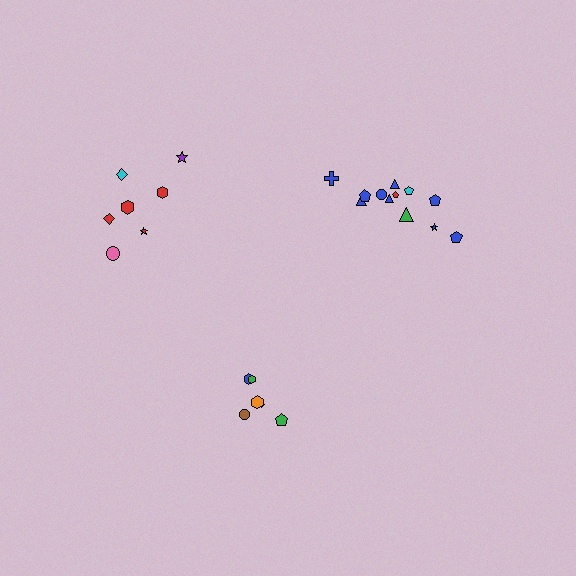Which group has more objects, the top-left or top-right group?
The top-right group.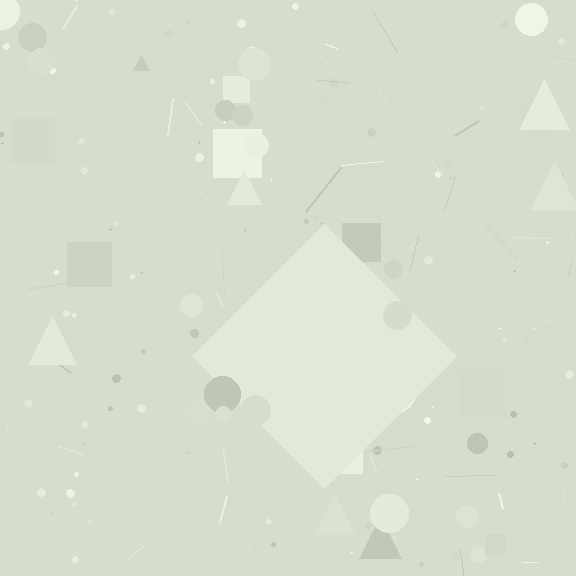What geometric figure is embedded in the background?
A diamond is embedded in the background.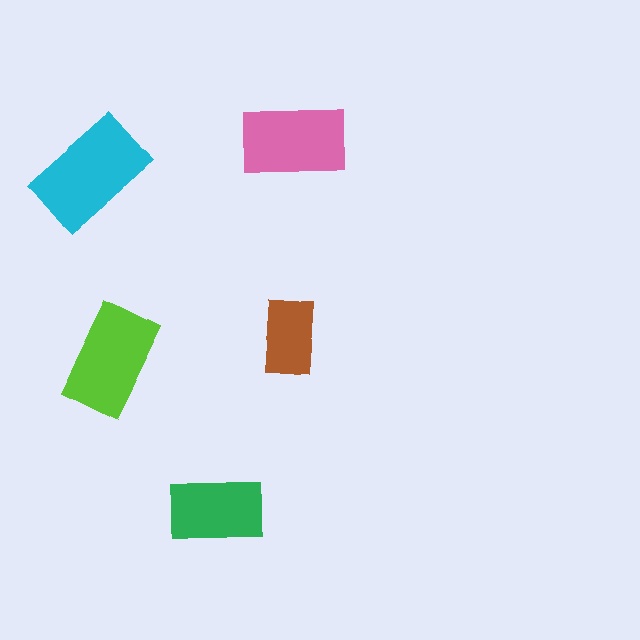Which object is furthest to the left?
The cyan rectangle is leftmost.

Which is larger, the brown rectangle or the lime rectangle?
The lime one.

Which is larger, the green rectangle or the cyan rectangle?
The cyan one.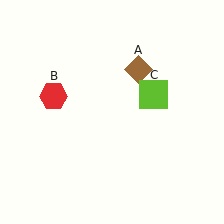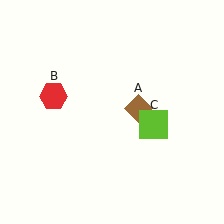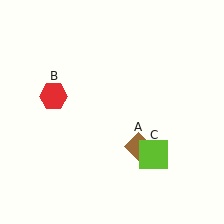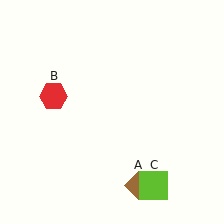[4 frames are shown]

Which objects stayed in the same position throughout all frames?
Red hexagon (object B) remained stationary.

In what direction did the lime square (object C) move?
The lime square (object C) moved down.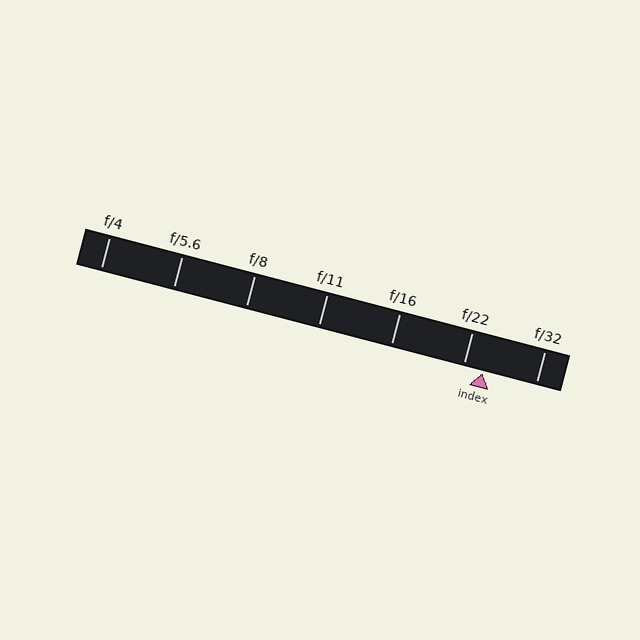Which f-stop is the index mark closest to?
The index mark is closest to f/22.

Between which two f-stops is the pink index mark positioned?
The index mark is between f/22 and f/32.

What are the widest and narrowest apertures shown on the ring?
The widest aperture shown is f/4 and the narrowest is f/32.